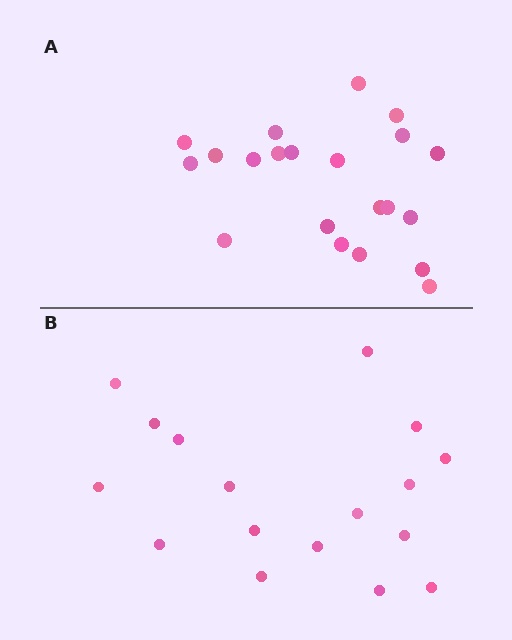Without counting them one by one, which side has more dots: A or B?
Region A (the top region) has more dots.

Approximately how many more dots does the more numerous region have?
Region A has about 4 more dots than region B.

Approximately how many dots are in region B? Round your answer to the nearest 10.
About 20 dots. (The exact count is 17, which rounds to 20.)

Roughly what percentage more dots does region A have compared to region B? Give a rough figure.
About 25% more.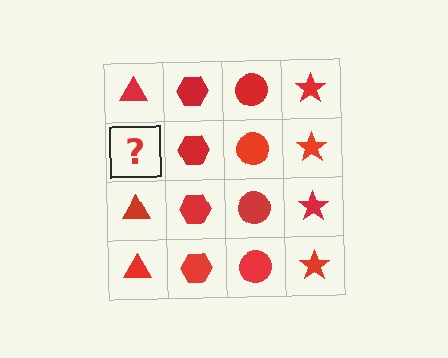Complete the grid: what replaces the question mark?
The question mark should be replaced with a red triangle.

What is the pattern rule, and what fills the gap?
The rule is that each column has a consistent shape. The gap should be filled with a red triangle.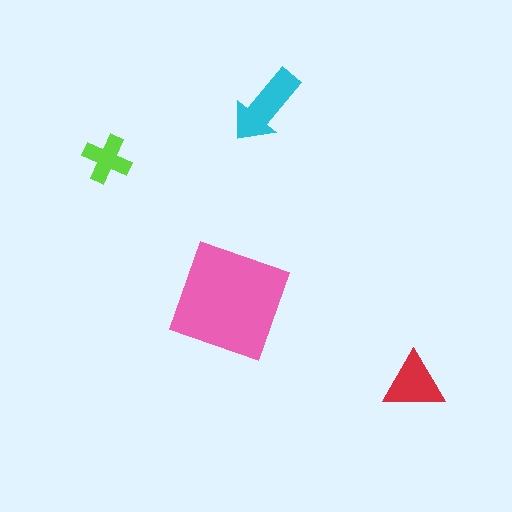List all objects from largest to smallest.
The pink square, the cyan arrow, the red triangle, the lime cross.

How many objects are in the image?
There are 4 objects in the image.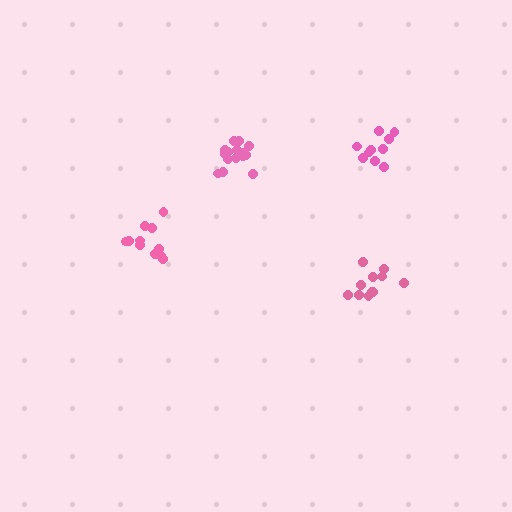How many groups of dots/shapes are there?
There are 4 groups.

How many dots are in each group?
Group 1: 11 dots, Group 2: 11 dots, Group 3: 10 dots, Group 4: 15 dots (47 total).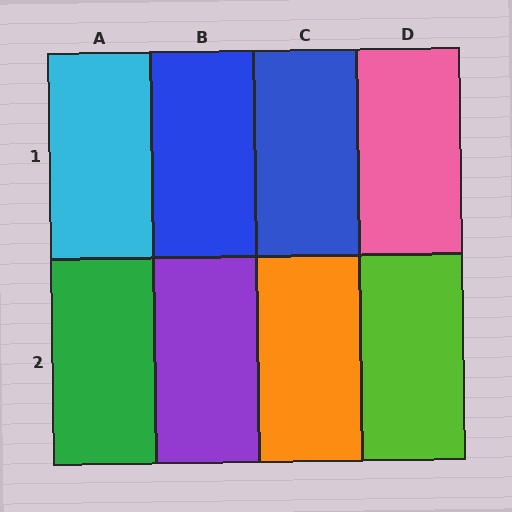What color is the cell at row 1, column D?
Pink.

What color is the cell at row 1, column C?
Blue.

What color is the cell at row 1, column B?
Blue.